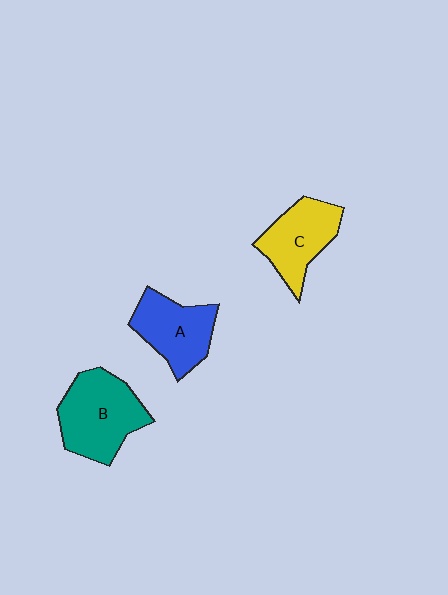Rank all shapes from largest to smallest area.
From largest to smallest: B (teal), A (blue), C (yellow).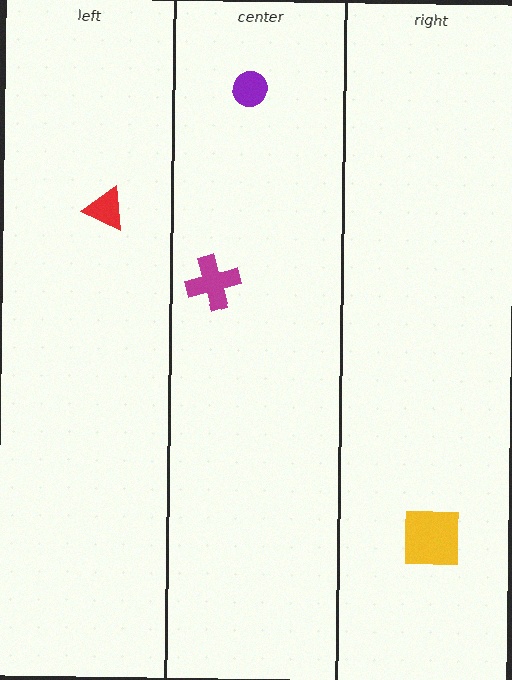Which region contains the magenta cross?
The center region.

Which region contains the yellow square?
The right region.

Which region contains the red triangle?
The left region.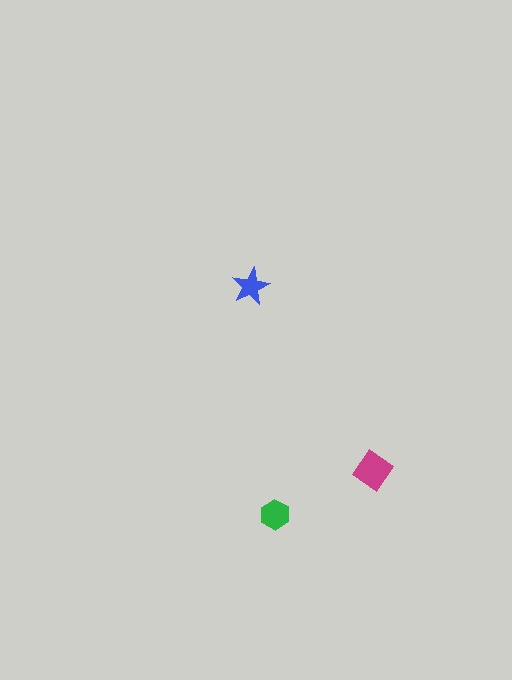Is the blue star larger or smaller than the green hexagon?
Smaller.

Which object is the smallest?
The blue star.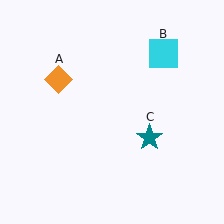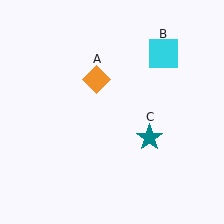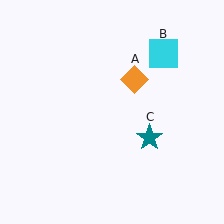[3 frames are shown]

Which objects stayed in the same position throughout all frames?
Cyan square (object B) and teal star (object C) remained stationary.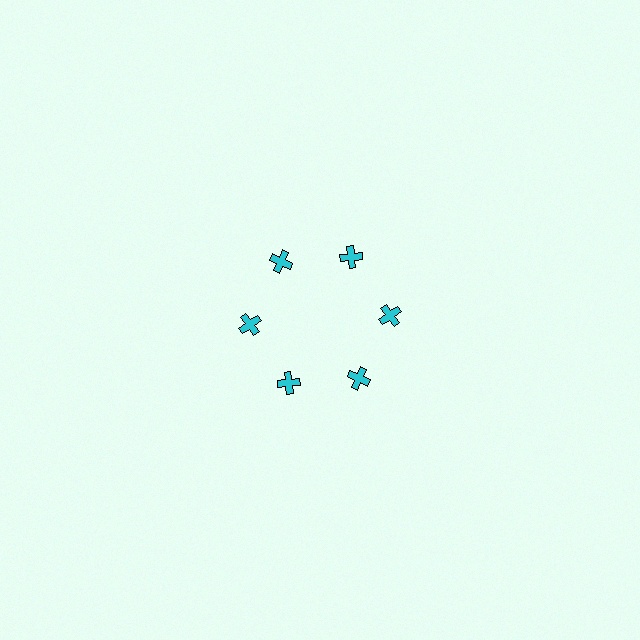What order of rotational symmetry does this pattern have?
This pattern has 6-fold rotational symmetry.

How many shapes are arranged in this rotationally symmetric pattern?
There are 6 shapes, arranged in 6 groups of 1.